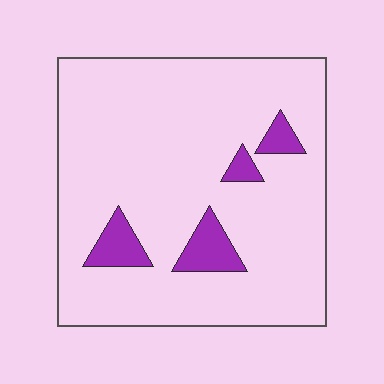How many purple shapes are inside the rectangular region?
4.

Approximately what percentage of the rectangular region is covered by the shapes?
Approximately 10%.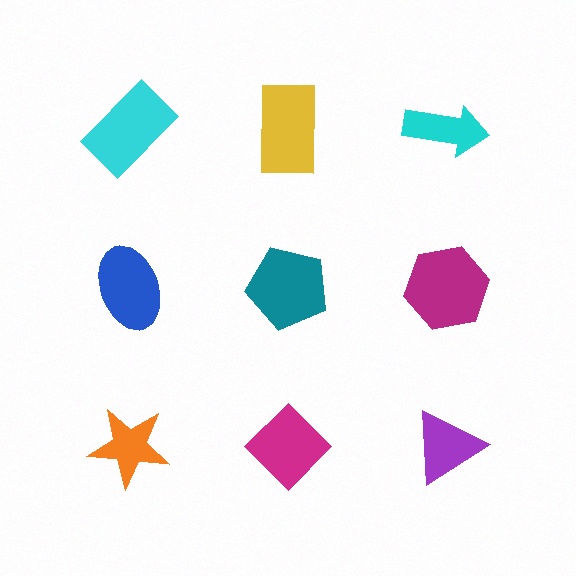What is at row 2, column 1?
A blue ellipse.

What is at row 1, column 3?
A cyan arrow.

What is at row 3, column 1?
An orange star.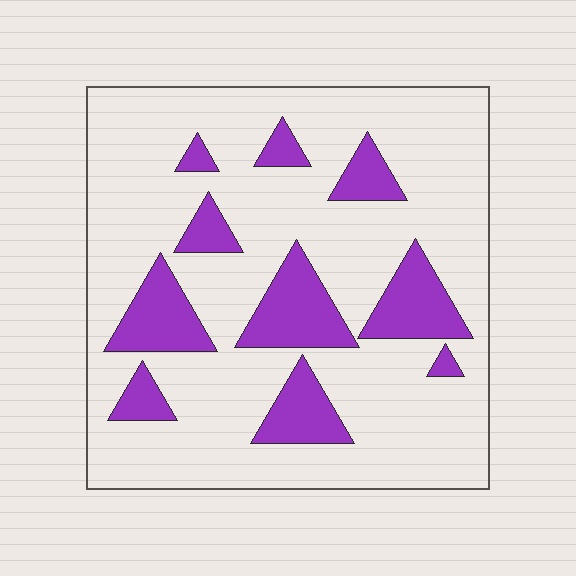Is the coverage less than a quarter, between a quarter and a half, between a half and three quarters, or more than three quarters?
Less than a quarter.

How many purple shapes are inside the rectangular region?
10.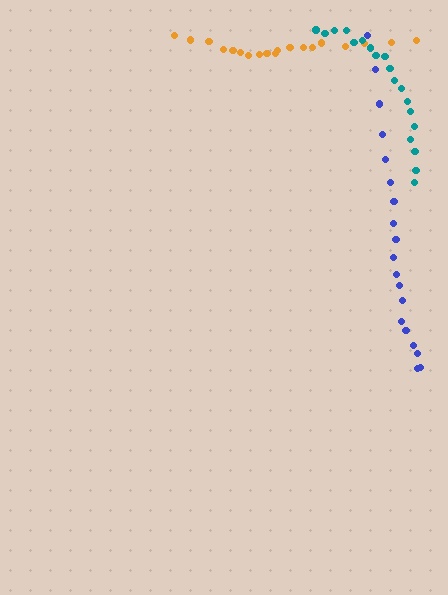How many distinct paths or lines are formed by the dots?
There are 3 distinct paths.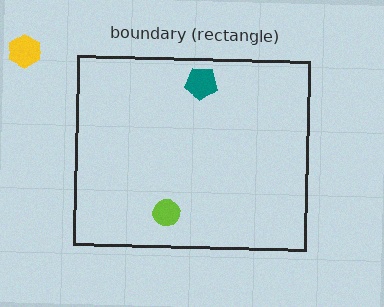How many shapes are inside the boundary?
2 inside, 1 outside.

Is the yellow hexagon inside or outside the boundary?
Outside.